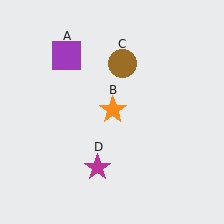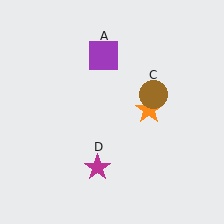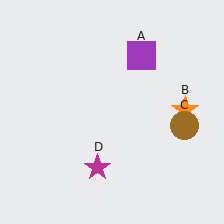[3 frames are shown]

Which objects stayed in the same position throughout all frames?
Magenta star (object D) remained stationary.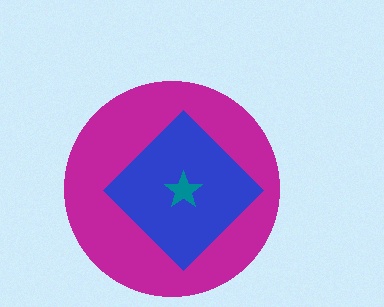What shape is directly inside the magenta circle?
The blue diamond.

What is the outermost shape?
The magenta circle.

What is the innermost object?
The teal star.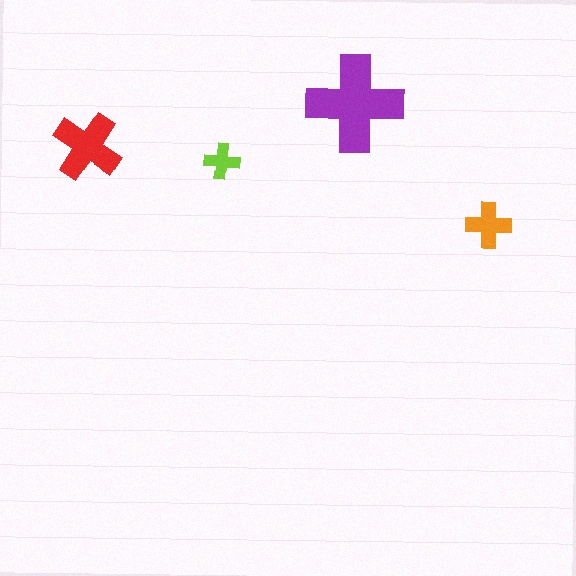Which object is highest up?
The purple cross is topmost.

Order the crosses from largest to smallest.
the purple one, the red one, the orange one, the lime one.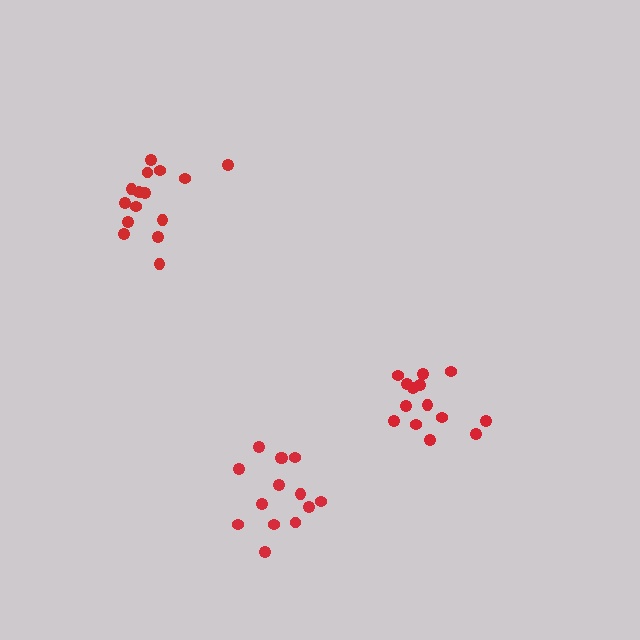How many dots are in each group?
Group 1: 15 dots, Group 2: 14 dots, Group 3: 14 dots (43 total).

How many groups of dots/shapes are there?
There are 3 groups.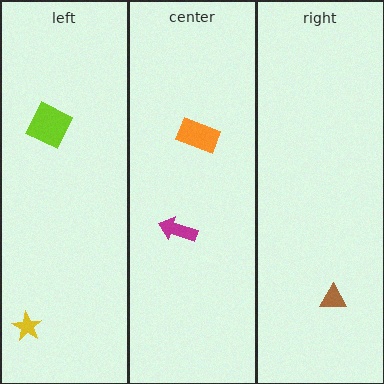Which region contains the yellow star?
The left region.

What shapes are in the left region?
The lime square, the yellow star.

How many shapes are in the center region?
2.